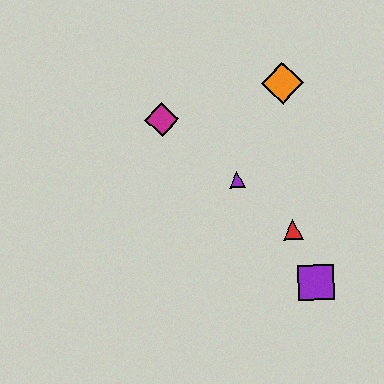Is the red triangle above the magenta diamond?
No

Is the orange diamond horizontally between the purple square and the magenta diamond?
Yes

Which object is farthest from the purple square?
The magenta diamond is farthest from the purple square.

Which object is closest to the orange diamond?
The purple triangle is closest to the orange diamond.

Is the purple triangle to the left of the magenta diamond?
No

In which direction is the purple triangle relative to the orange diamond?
The purple triangle is below the orange diamond.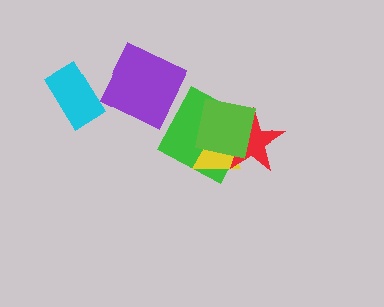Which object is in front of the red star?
The lime square is in front of the red star.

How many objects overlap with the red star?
3 objects overlap with the red star.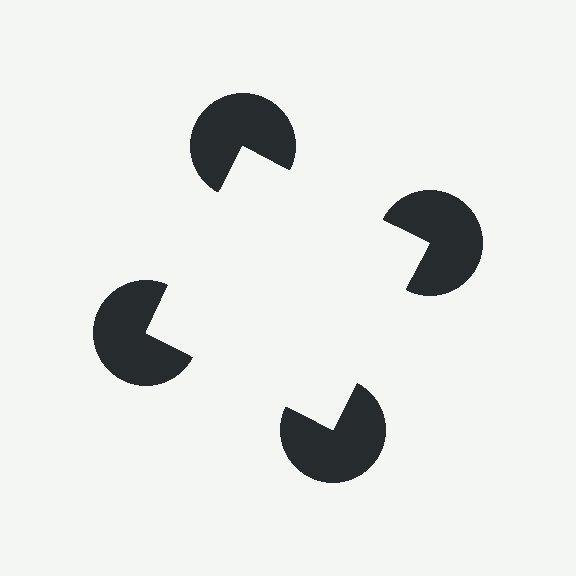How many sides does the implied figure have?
4 sides.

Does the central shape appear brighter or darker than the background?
It typically appears slightly brighter than the background, even though no actual brightness change is drawn.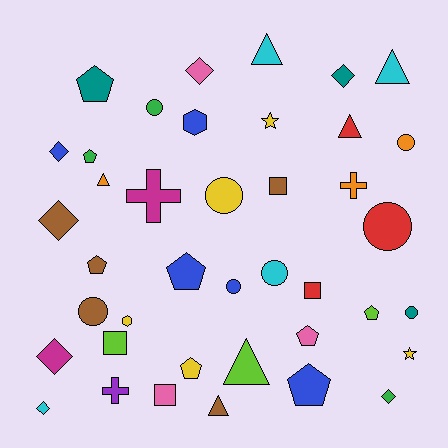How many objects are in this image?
There are 40 objects.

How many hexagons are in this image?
There are 2 hexagons.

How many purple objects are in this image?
There is 1 purple object.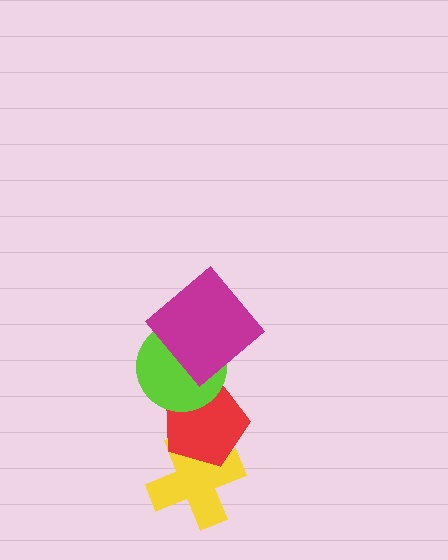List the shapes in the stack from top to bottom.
From top to bottom: the magenta diamond, the lime circle, the red pentagon, the yellow cross.